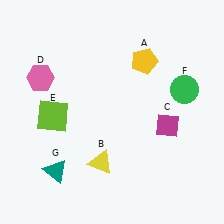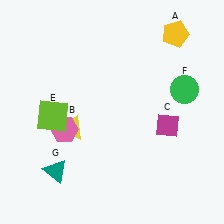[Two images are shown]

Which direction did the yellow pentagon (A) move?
The yellow pentagon (A) moved right.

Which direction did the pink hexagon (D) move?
The pink hexagon (D) moved down.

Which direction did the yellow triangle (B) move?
The yellow triangle (B) moved up.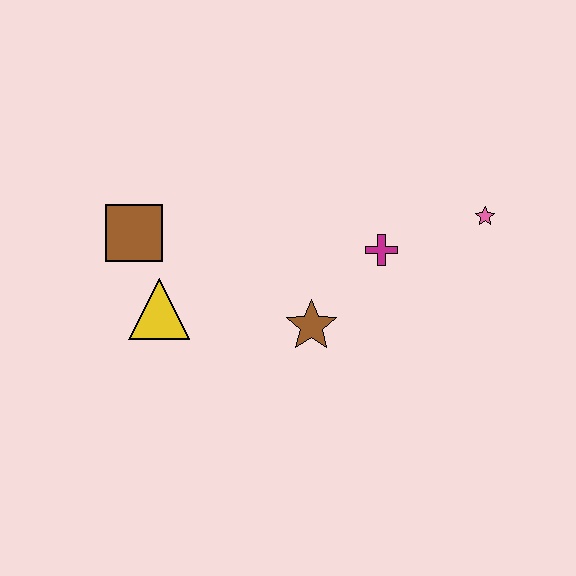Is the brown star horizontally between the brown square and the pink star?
Yes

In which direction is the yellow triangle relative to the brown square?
The yellow triangle is below the brown square.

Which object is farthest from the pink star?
The brown square is farthest from the pink star.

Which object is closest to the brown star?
The magenta cross is closest to the brown star.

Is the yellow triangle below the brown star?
No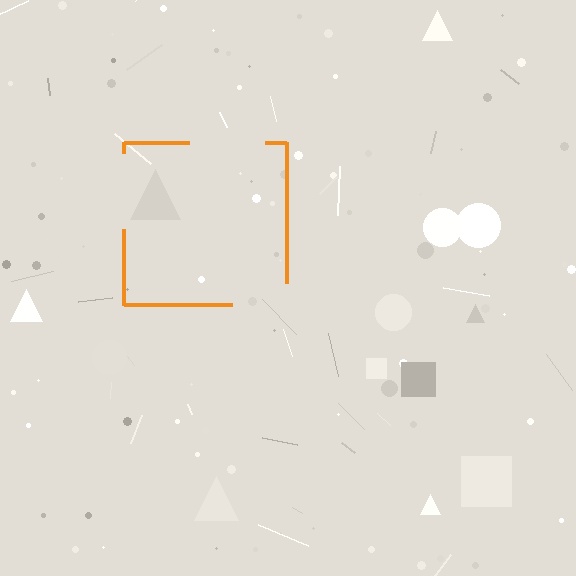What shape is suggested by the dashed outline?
The dashed outline suggests a square.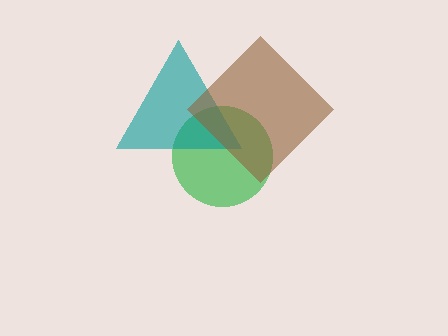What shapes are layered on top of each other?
The layered shapes are: a green circle, a teal triangle, a brown diamond.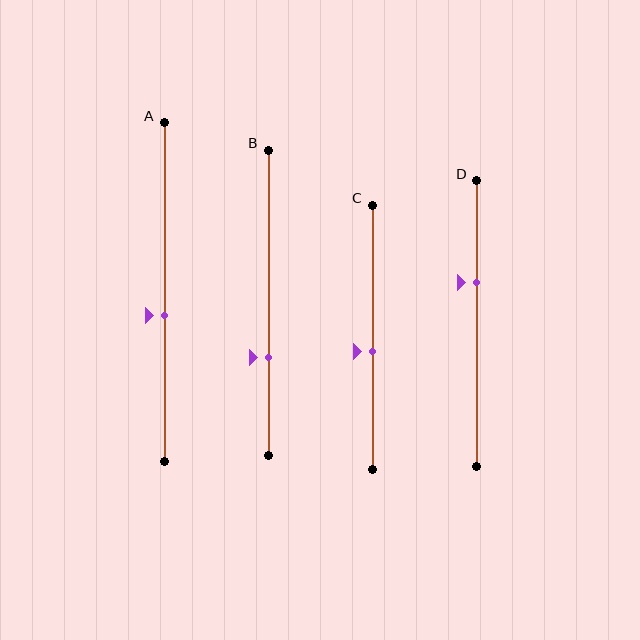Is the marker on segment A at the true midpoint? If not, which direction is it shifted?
No, the marker on segment A is shifted downward by about 7% of the segment length.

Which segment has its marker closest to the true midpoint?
Segment C has its marker closest to the true midpoint.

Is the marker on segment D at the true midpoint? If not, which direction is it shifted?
No, the marker on segment D is shifted upward by about 14% of the segment length.